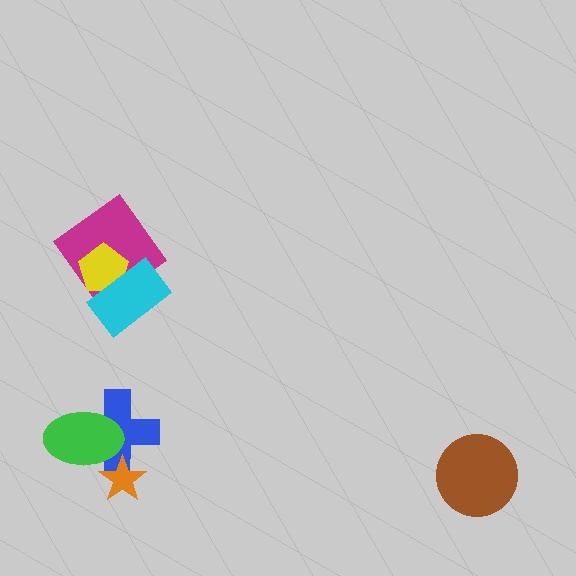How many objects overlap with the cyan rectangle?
2 objects overlap with the cyan rectangle.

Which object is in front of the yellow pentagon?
The cyan rectangle is in front of the yellow pentagon.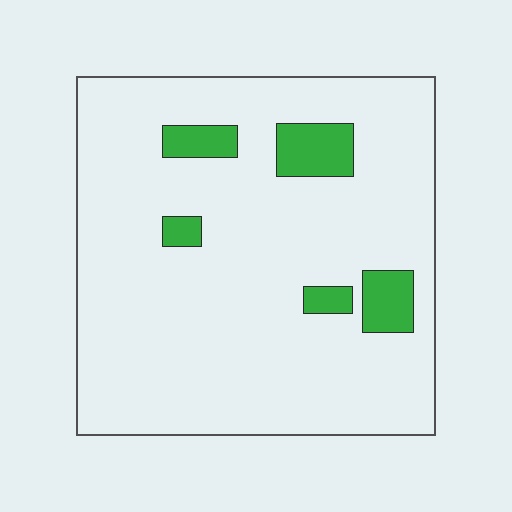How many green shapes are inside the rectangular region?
5.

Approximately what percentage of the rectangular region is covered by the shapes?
Approximately 10%.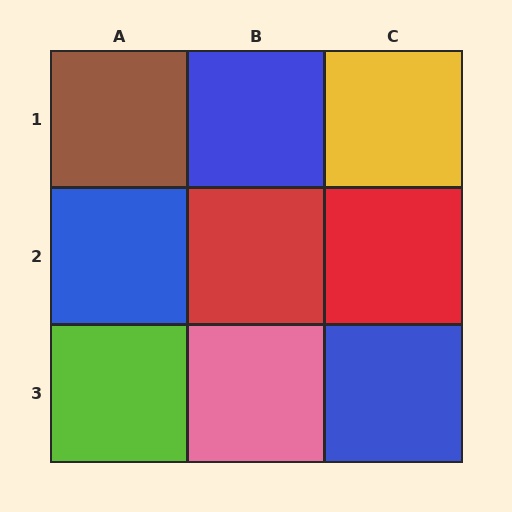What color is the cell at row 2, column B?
Red.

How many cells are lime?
1 cell is lime.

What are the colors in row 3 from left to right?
Lime, pink, blue.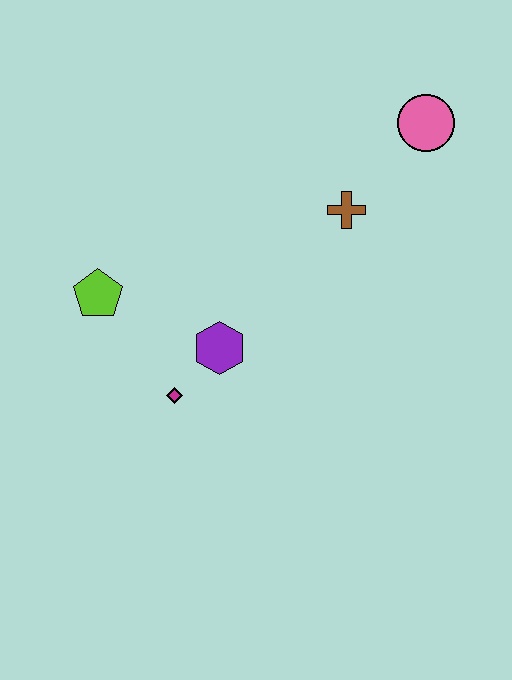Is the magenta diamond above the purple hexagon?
No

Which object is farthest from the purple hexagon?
The pink circle is farthest from the purple hexagon.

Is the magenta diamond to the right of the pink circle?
No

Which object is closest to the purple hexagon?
The magenta diamond is closest to the purple hexagon.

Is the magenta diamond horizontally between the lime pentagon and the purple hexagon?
Yes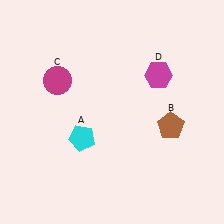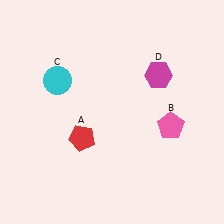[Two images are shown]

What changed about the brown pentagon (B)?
In Image 1, B is brown. In Image 2, it changed to pink.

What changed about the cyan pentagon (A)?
In Image 1, A is cyan. In Image 2, it changed to red.